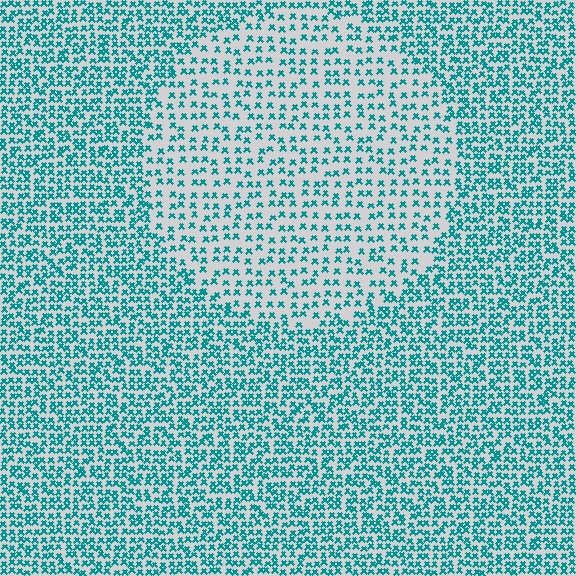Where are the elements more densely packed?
The elements are more densely packed outside the circle boundary.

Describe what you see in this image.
The image contains small teal elements arranged at two different densities. A circle-shaped region is visible where the elements are less densely packed than the surrounding area.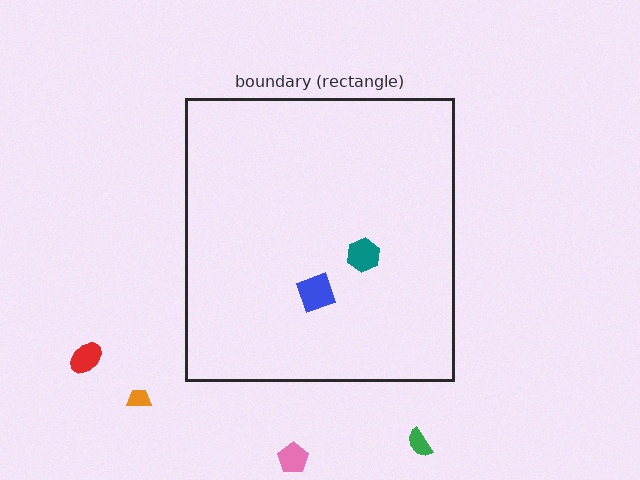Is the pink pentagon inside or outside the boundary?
Outside.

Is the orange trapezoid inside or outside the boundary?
Outside.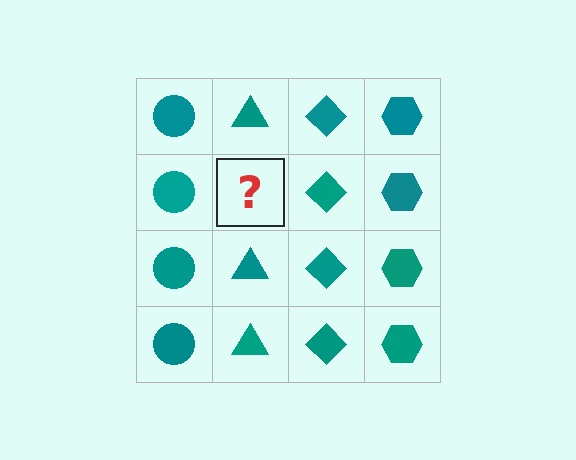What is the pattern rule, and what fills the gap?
The rule is that each column has a consistent shape. The gap should be filled with a teal triangle.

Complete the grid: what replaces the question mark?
The question mark should be replaced with a teal triangle.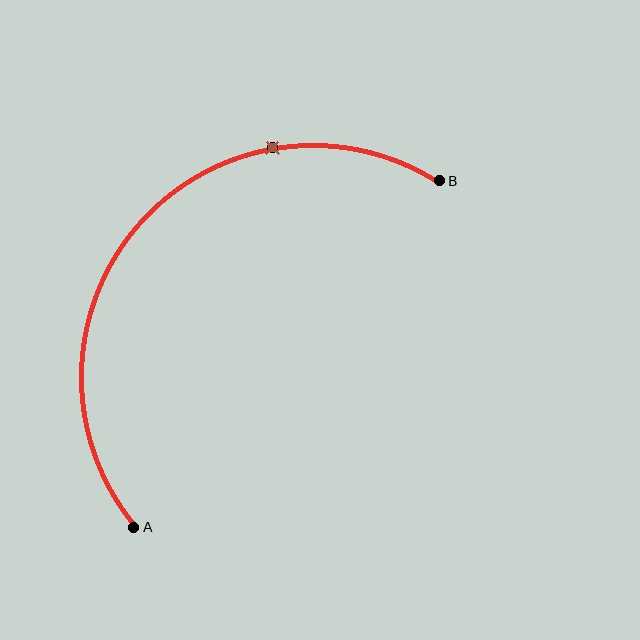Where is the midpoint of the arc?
The arc midpoint is the point on the curve farthest from the straight line joining A and B. It sits above and to the left of that line.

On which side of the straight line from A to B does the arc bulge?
The arc bulges above and to the left of the straight line connecting A and B.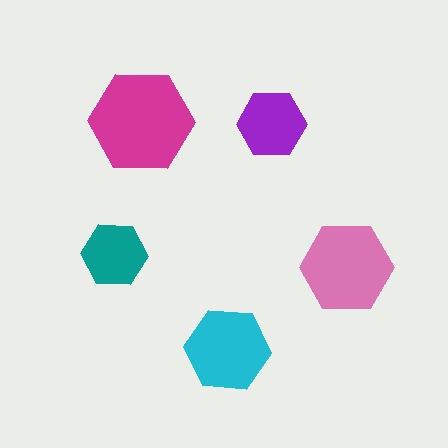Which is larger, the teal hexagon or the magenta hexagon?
The magenta one.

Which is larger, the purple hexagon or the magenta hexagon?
The magenta one.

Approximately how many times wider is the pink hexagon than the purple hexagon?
About 1.5 times wider.